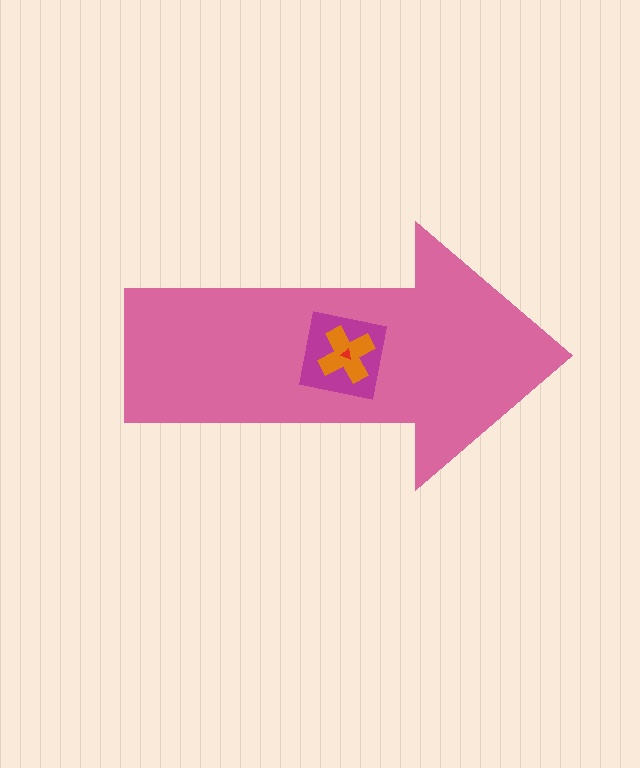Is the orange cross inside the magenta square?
Yes.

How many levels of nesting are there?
4.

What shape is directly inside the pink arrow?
The magenta square.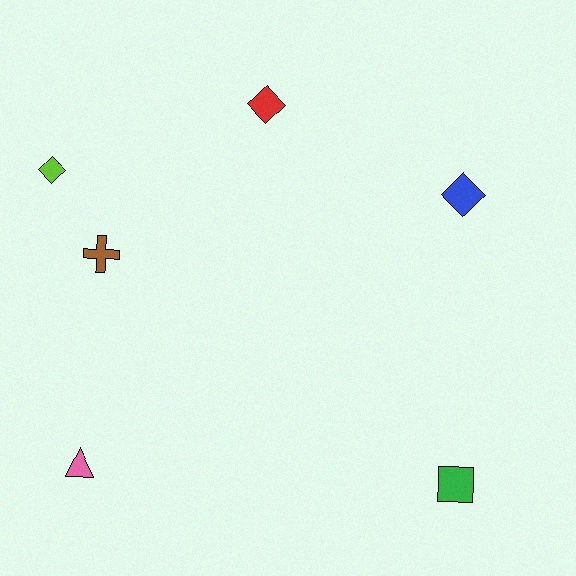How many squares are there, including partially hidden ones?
There is 1 square.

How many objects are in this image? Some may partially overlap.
There are 6 objects.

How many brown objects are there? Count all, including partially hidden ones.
There is 1 brown object.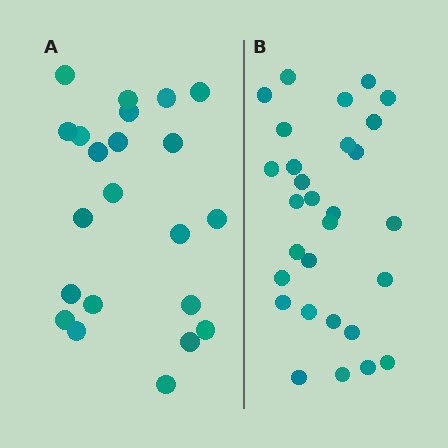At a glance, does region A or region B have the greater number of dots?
Region B (the right region) has more dots.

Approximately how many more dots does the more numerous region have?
Region B has roughly 8 or so more dots than region A.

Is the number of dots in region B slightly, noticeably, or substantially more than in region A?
Region B has noticeably more, but not dramatically so. The ratio is roughly 1.3 to 1.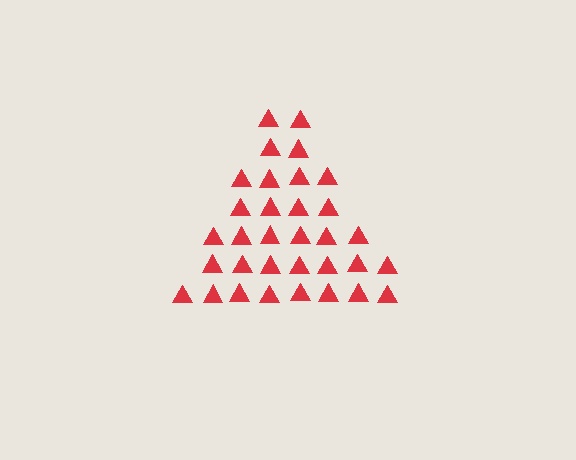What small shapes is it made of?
It is made of small triangles.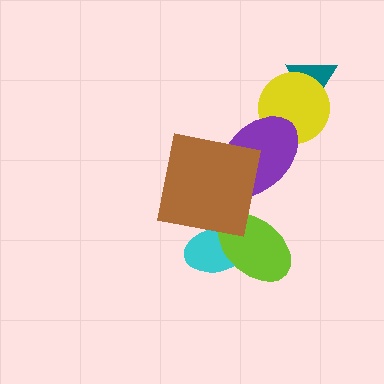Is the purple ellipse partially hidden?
Yes, it is partially covered by another shape.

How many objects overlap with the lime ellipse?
1 object overlaps with the lime ellipse.